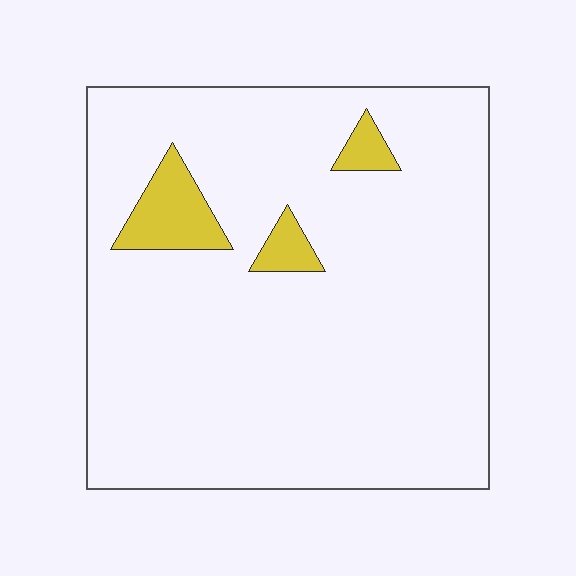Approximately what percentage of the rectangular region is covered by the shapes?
Approximately 5%.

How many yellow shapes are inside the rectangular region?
3.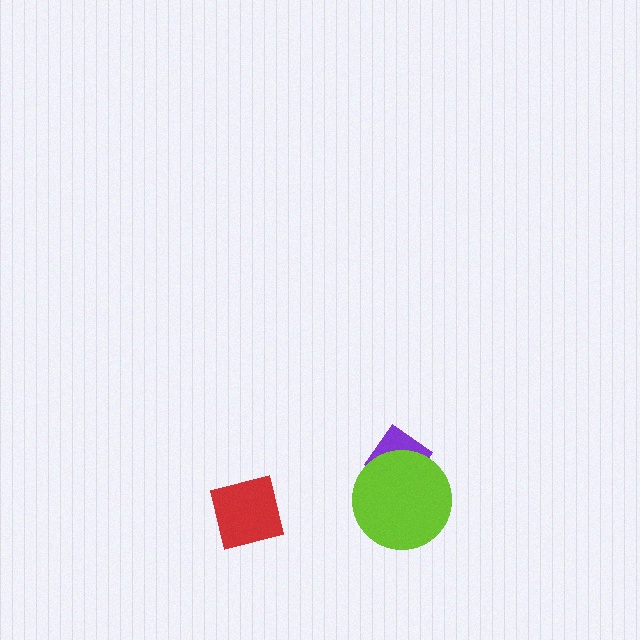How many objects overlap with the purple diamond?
1 object overlaps with the purple diamond.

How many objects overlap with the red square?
0 objects overlap with the red square.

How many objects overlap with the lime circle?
1 object overlaps with the lime circle.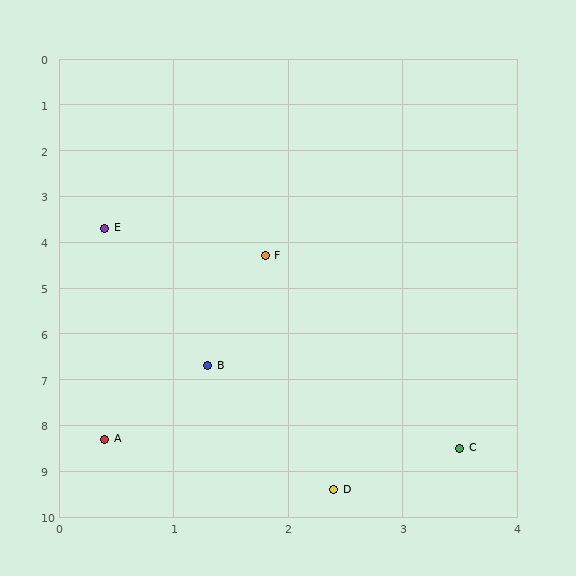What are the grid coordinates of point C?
Point C is at approximately (3.5, 8.5).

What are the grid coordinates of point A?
Point A is at approximately (0.4, 8.3).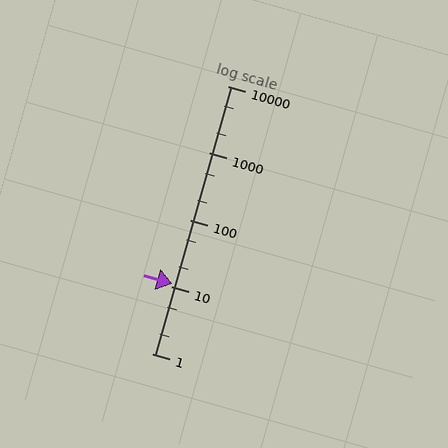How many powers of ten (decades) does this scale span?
The scale spans 4 decades, from 1 to 10000.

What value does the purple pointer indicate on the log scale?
The pointer indicates approximately 11.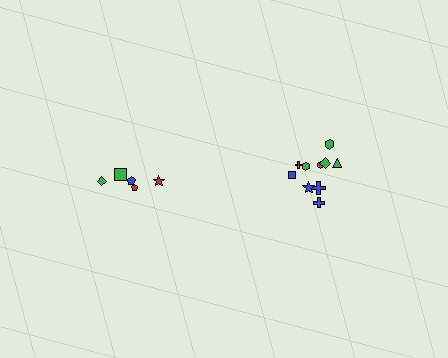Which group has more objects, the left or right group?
The right group.